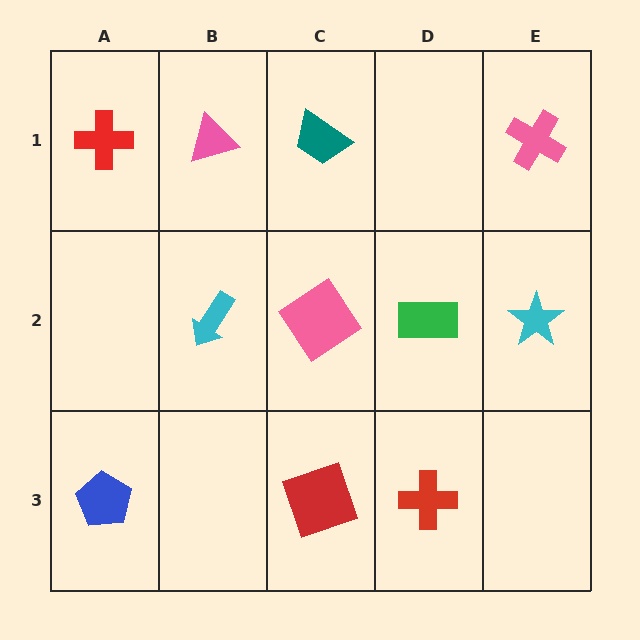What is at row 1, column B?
A pink triangle.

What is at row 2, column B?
A cyan arrow.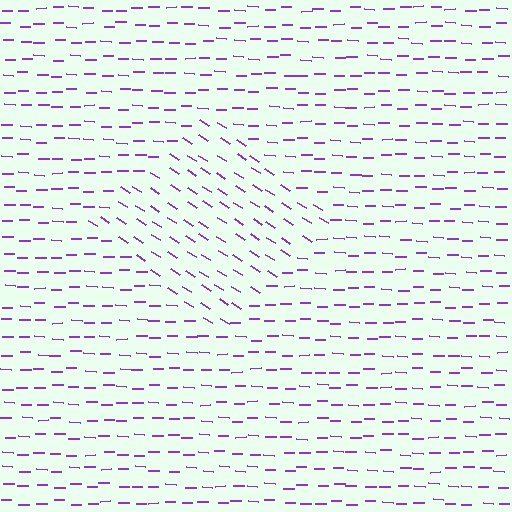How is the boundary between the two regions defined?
The boundary is defined purely by a change in line orientation (approximately 31 degrees difference). All lines are the same color and thickness.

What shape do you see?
I see a diamond.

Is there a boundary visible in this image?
Yes, there is a texture boundary formed by a change in line orientation.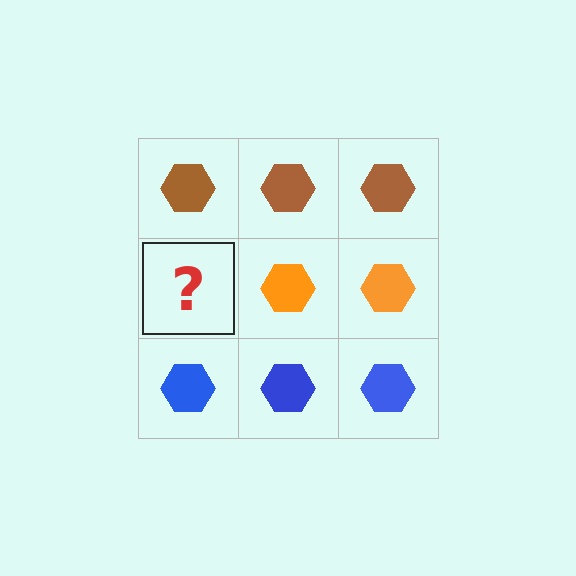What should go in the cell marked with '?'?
The missing cell should contain an orange hexagon.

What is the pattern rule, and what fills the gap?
The rule is that each row has a consistent color. The gap should be filled with an orange hexagon.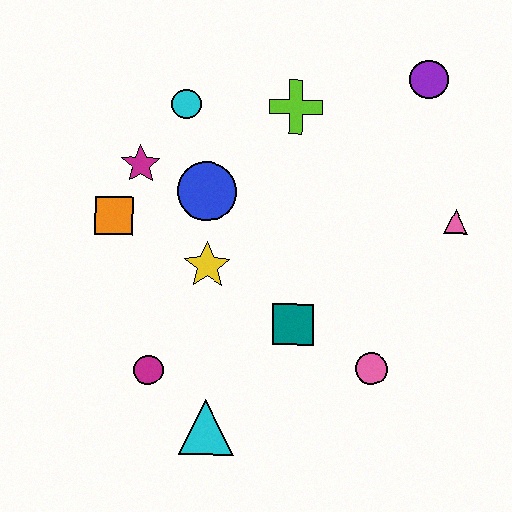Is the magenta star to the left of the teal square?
Yes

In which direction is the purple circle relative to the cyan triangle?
The purple circle is above the cyan triangle.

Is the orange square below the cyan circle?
Yes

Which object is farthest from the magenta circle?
The purple circle is farthest from the magenta circle.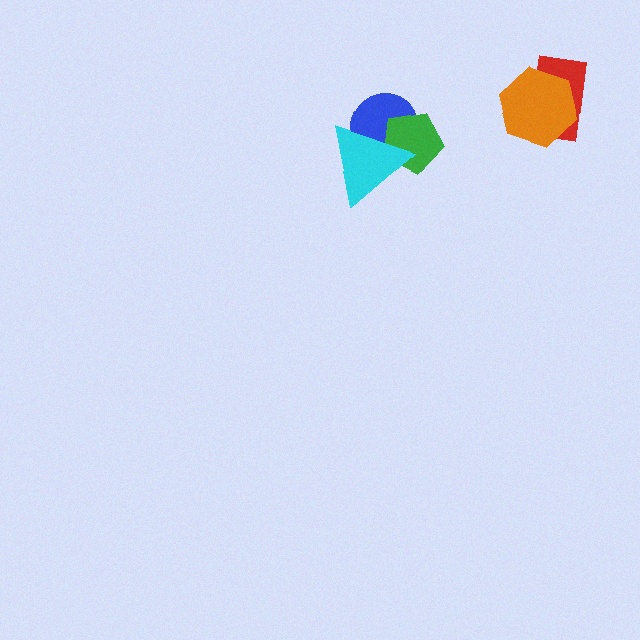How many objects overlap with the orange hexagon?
1 object overlaps with the orange hexagon.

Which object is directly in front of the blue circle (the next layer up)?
The green pentagon is directly in front of the blue circle.